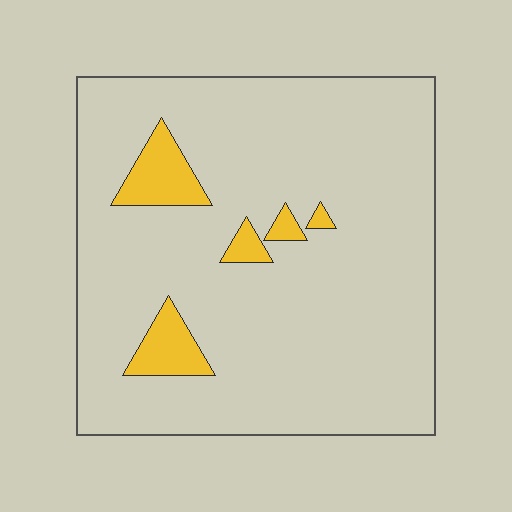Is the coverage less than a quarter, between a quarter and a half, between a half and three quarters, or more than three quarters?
Less than a quarter.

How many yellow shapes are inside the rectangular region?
5.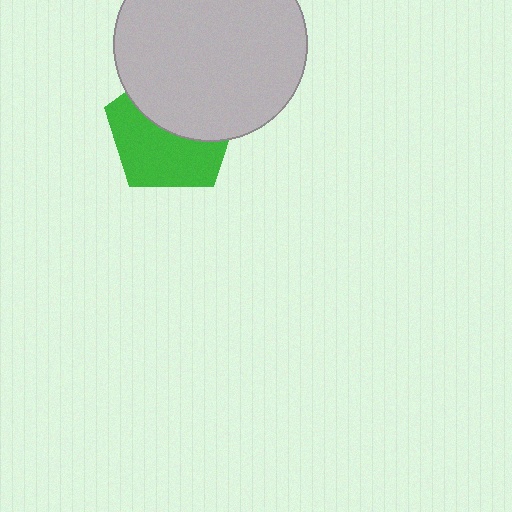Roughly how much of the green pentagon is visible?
About half of it is visible (roughly 53%).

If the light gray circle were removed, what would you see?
You would see the complete green pentagon.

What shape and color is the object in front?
The object in front is a light gray circle.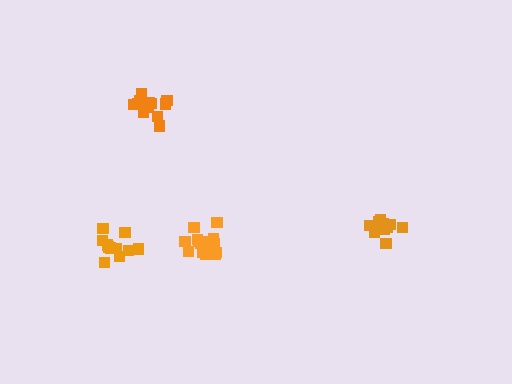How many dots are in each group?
Group 1: 13 dots, Group 2: 12 dots, Group 3: 17 dots, Group 4: 13 dots (55 total).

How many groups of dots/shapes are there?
There are 4 groups.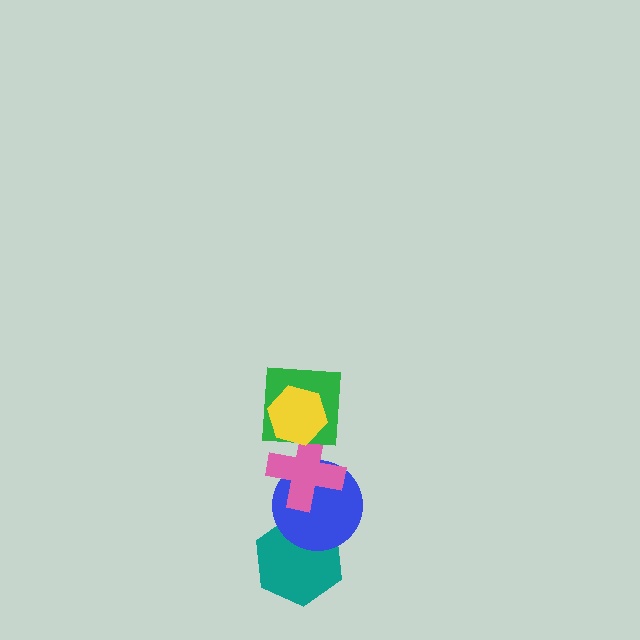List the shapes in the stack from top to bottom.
From top to bottom: the yellow hexagon, the green square, the pink cross, the blue circle, the teal hexagon.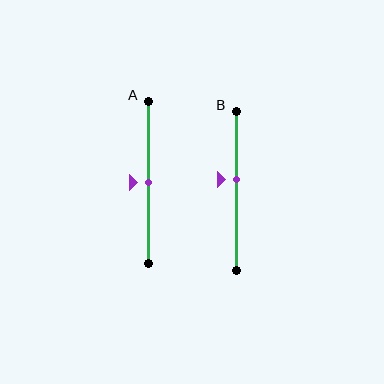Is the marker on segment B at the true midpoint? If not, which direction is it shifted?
No, the marker on segment B is shifted upward by about 7% of the segment length.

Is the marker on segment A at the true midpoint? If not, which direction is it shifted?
Yes, the marker on segment A is at the true midpoint.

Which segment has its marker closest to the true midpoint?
Segment A has its marker closest to the true midpoint.